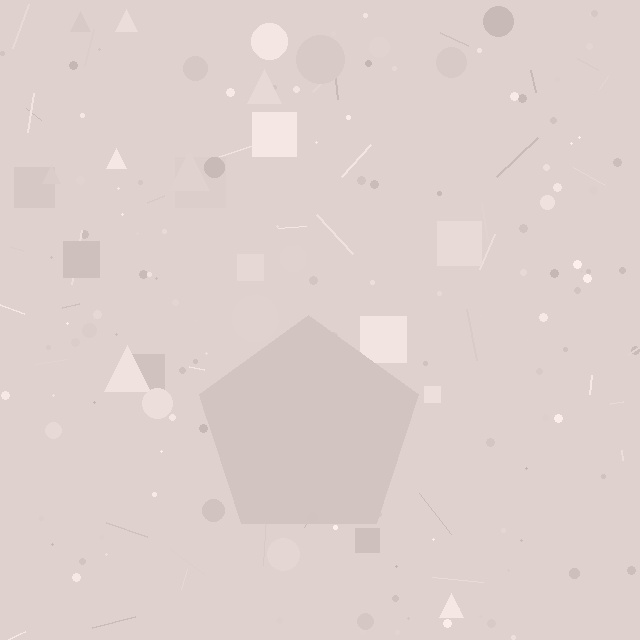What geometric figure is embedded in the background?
A pentagon is embedded in the background.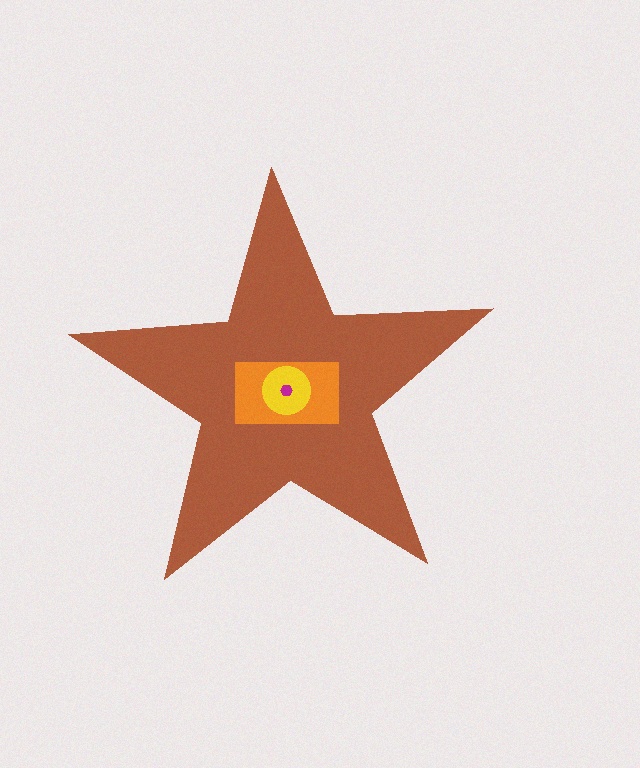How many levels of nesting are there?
4.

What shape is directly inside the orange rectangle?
The yellow circle.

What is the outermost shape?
The brown star.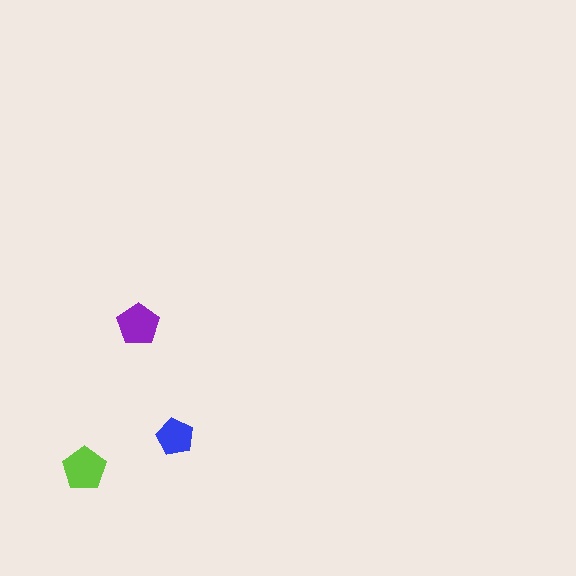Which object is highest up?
The purple pentagon is topmost.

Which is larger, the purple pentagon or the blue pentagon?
The purple one.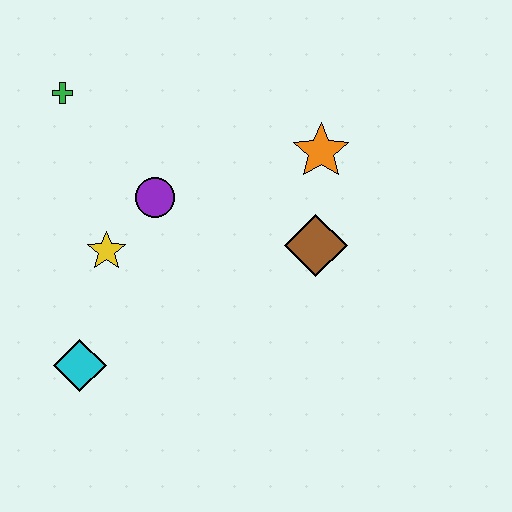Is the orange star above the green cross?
No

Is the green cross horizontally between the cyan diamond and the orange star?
No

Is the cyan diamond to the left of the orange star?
Yes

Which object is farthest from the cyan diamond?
The orange star is farthest from the cyan diamond.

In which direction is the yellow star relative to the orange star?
The yellow star is to the left of the orange star.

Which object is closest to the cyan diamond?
The yellow star is closest to the cyan diamond.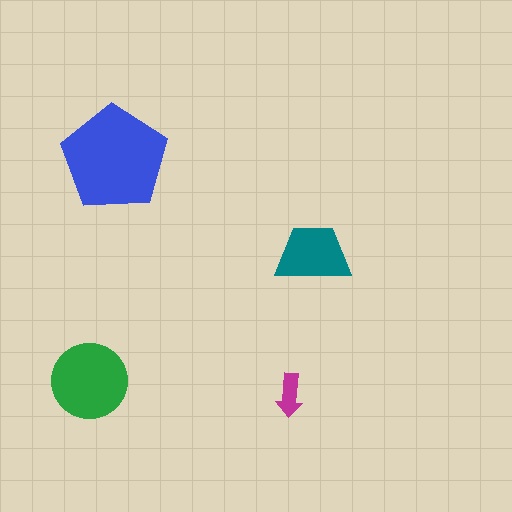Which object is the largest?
The blue pentagon.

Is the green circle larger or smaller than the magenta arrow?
Larger.